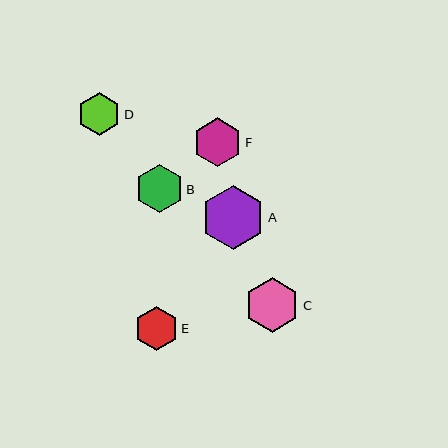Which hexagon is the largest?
Hexagon A is the largest with a size of approximately 64 pixels.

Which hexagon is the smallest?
Hexagon D is the smallest with a size of approximately 43 pixels.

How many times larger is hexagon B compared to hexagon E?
Hexagon B is approximately 1.1 times the size of hexagon E.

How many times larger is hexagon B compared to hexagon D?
Hexagon B is approximately 1.1 times the size of hexagon D.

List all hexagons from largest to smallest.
From largest to smallest: A, C, F, B, E, D.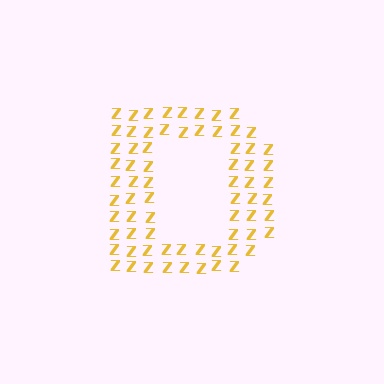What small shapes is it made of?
It is made of small letter Z's.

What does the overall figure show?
The overall figure shows the letter D.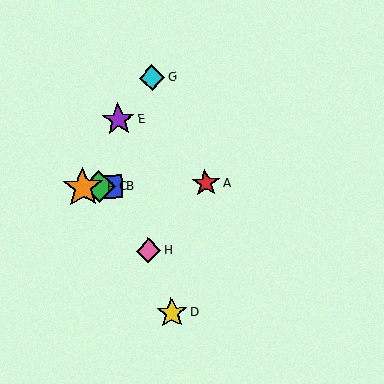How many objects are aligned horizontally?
4 objects (A, B, C, F) are aligned horizontally.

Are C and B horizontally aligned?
Yes, both are at y≈187.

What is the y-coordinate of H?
Object H is at y≈251.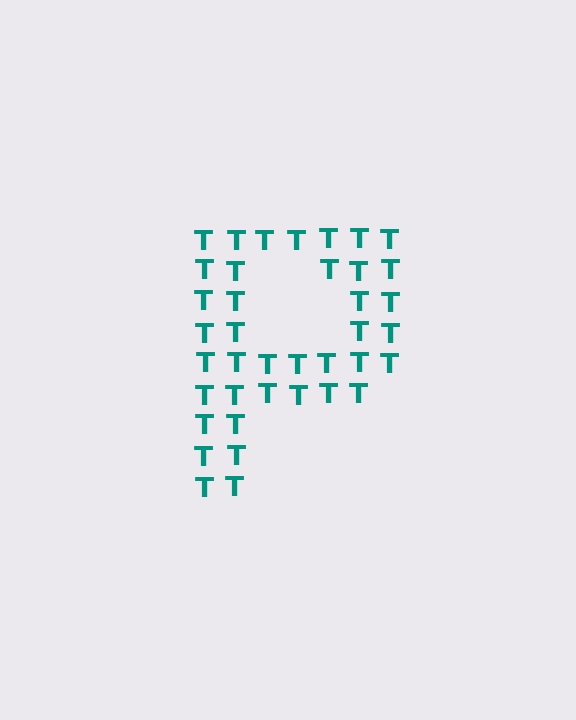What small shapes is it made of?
It is made of small letter T's.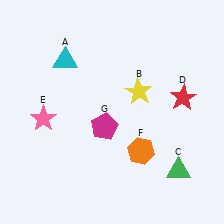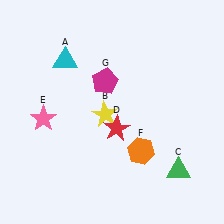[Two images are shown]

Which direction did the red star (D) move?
The red star (D) moved left.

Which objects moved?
The objects that moved are: the yellow star (B), the red star (D), the magenta pentagon (G).